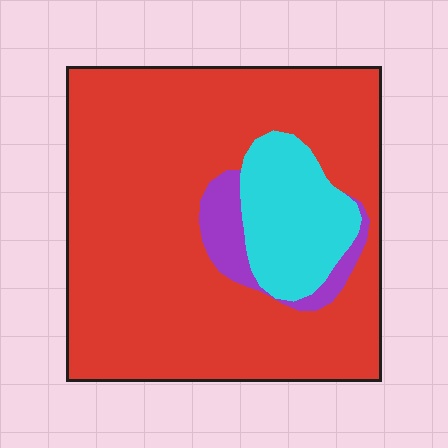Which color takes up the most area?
Red, at roughly 80%.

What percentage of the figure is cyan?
Cyan covers roughly 15% of the figure.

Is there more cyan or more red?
Red.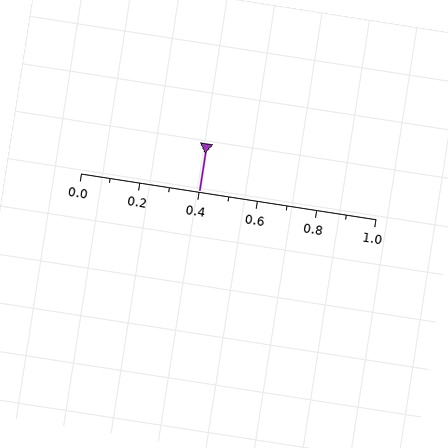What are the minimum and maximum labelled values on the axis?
The axis runs from 0.0 to 1.0.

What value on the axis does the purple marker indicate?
The marker indicates approximately 0.4.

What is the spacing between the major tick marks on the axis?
The major ticks are spaced 0.2 apart.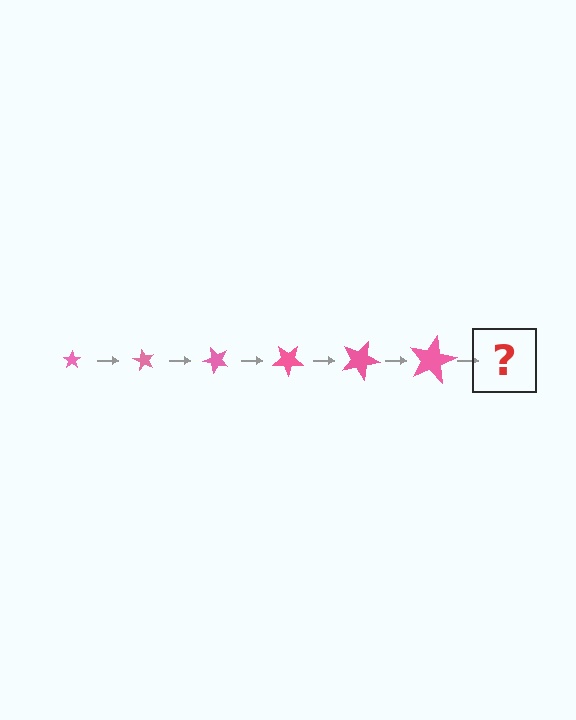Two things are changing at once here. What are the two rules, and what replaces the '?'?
The two rules are that the star grows larger each step and it rotates 60 degrees each step. The '?' should be a star, larger than the previous one and rotated 360 degrees from the start.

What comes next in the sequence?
The next element should be a star, larger than the previous one and rotated 360 degrees from the start.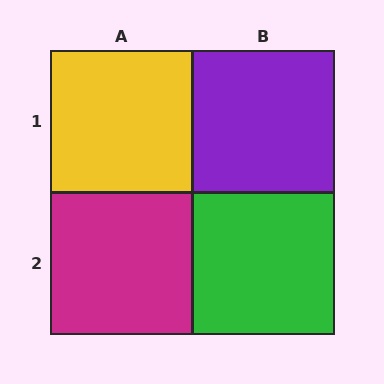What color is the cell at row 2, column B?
Green.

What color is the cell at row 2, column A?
Magenta.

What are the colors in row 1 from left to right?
Yellow, purple.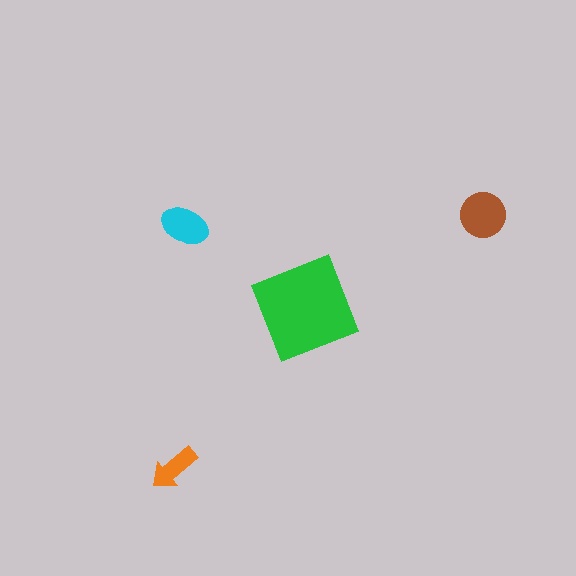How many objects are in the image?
There are 4 objects in the image.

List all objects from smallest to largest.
The orange arrow, the cyan ellipse, the brown circle, the green diamond.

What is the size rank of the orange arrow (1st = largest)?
4th.